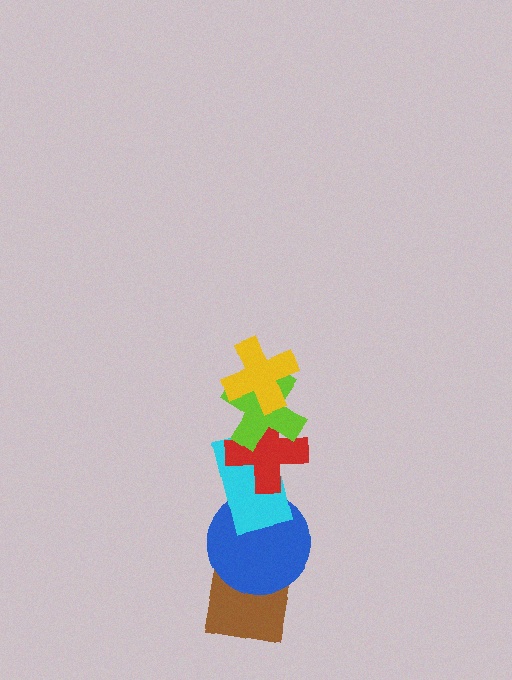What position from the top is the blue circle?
The blue circle is 5th from the top.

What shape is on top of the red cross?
The lime cross is on top of the red cross.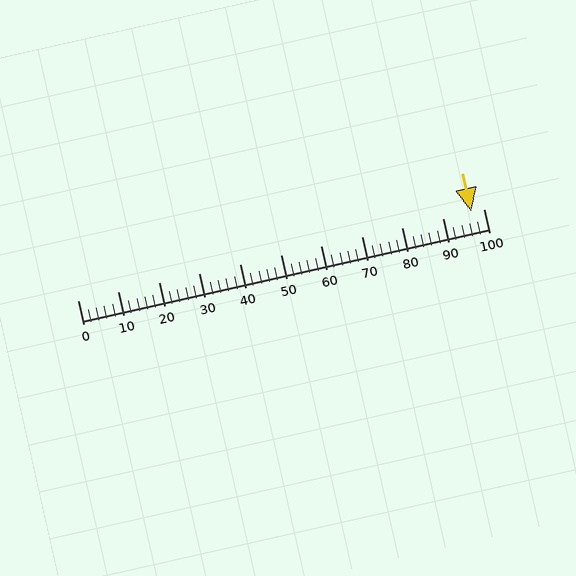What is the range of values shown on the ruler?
The ruler shows values from 0 to 100.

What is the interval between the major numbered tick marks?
The major tick marks are spaced 10 units apart.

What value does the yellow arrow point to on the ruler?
The yellow arrow points to approximately 97.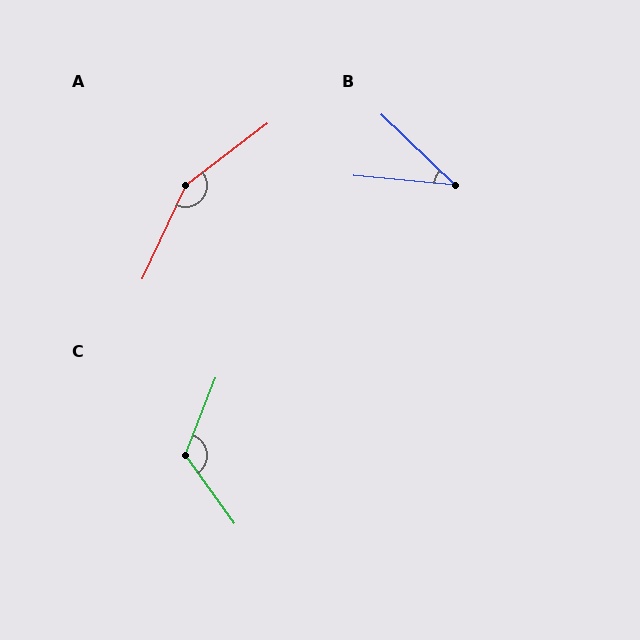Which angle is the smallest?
B, at approximately 39 degrees.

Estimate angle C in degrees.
Approximately 123 degrees.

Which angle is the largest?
A, at approximately 152 degrees.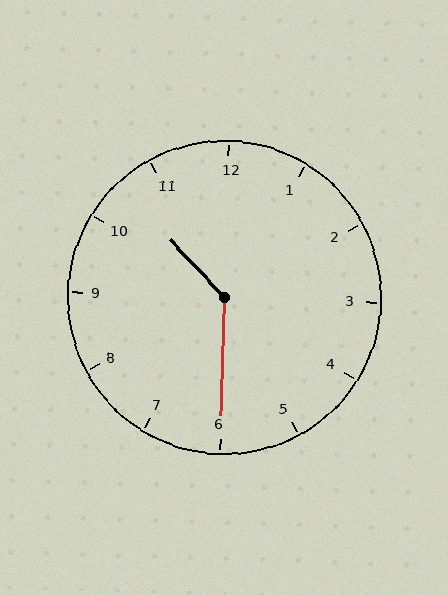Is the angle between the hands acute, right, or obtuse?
It is obtuse.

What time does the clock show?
10:30.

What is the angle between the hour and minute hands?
Approximately 135 degrees.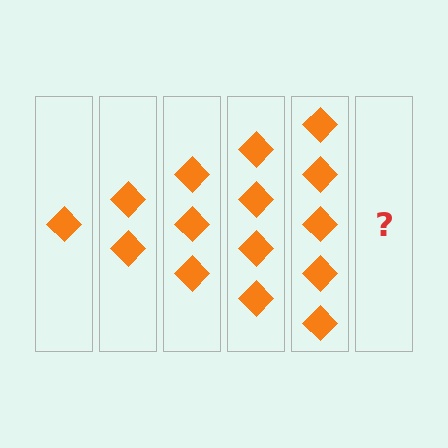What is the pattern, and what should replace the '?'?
The pattern is that each step adds one more diamond. The '?' should be 6 diamonds.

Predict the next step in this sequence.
The next step is 6 diamonds.